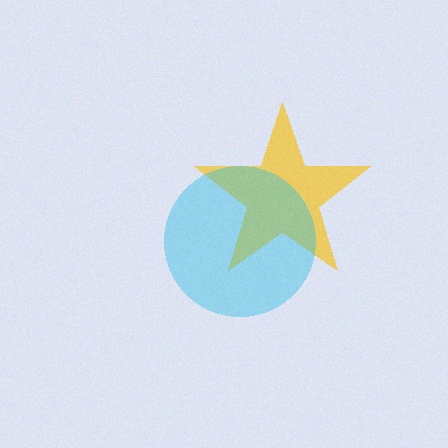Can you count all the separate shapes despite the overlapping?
Yes, there are 2 separate shapes.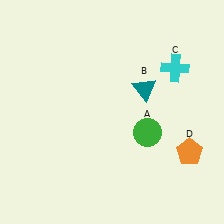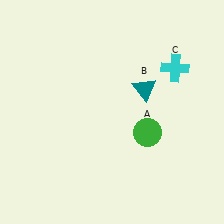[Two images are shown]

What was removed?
The orange pentagon (D) was removed in Image 2.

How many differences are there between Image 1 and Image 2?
There is 1 difference between the two images.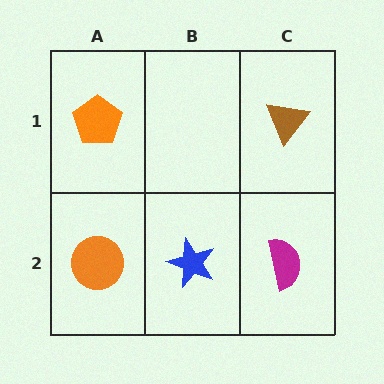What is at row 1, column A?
An orange pentagon.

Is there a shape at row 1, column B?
No, that cell is empty.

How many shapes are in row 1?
2 shapes.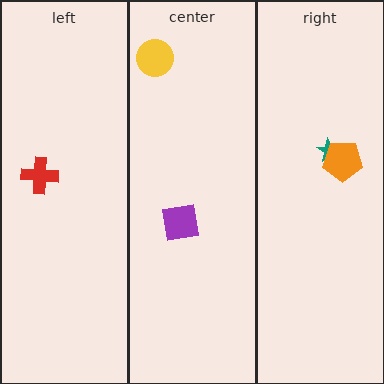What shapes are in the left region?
The red cross.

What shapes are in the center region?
The yellow circle, the purple square.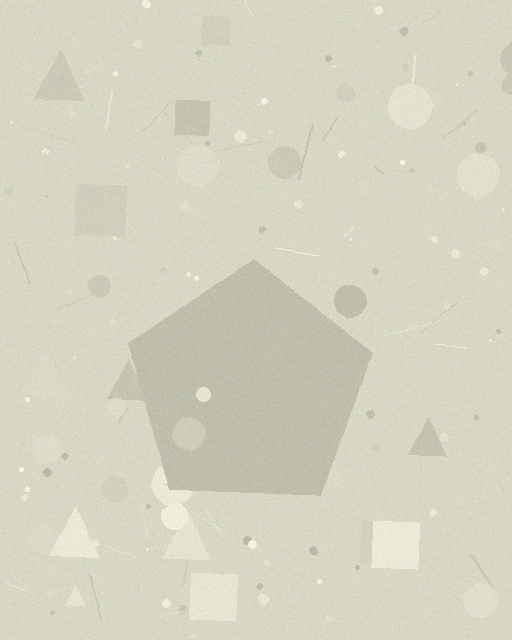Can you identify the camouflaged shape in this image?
The camouflaged shape is a pentagon.